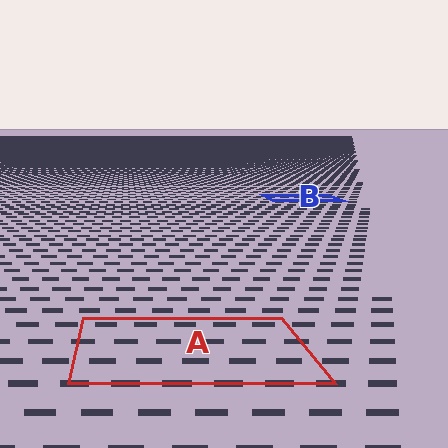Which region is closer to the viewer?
Region A is closer. The texture elements there are larger and more spread out.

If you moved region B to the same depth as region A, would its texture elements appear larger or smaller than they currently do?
They would appear larger. At a closer depth, the same texture elements are projected at a bigger on-screen size.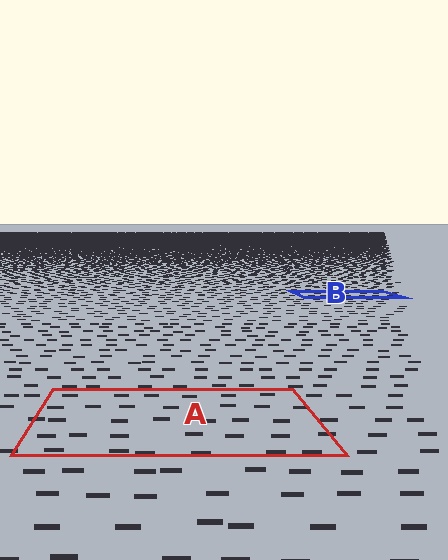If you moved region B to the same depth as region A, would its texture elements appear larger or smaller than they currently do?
They would appear larger. At a closer depth, the same texture elements are projected at a bigger on-screen size.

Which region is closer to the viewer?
Region A is closer. The texture elements there are larger and more spread out.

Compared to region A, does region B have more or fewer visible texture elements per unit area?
Region B has more texture elements per unit area — they are packed more densely because it is farther away.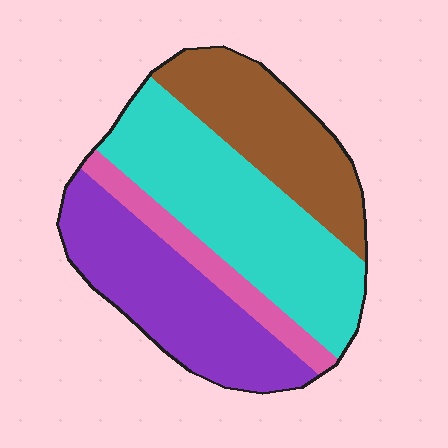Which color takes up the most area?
Cyan, at roughly 35%.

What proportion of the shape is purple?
Purple covers roughly 30% of the shape.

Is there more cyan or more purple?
Cyan.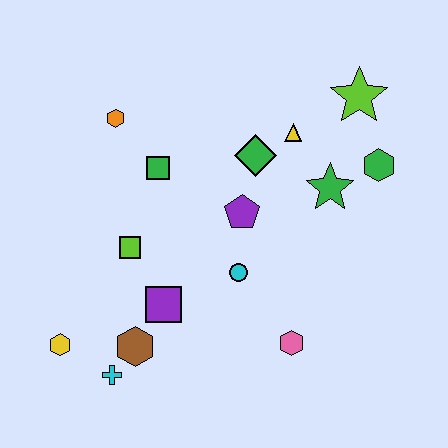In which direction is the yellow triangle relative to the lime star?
The yellow triangle is to the left of the lime star.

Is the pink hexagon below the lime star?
Yes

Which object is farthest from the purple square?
The lime star is farthest from the purple square.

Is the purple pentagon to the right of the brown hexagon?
Yes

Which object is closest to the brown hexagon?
The cyan cross is closest to the brown hexagon.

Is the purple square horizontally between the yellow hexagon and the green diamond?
Yes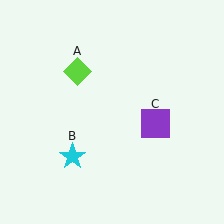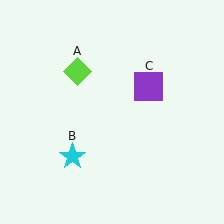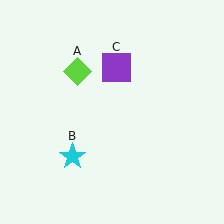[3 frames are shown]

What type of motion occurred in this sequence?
The purple square (object C) rotated counterclockwise around the center of the scene.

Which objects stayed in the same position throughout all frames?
Lime diamond (object A) and cyan star (object B) remained stationary.